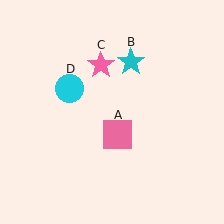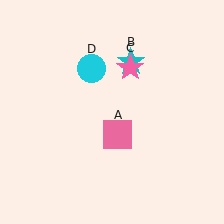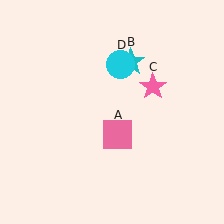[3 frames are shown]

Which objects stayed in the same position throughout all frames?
Pink square (object A) and cyan star (object B) remained stationary.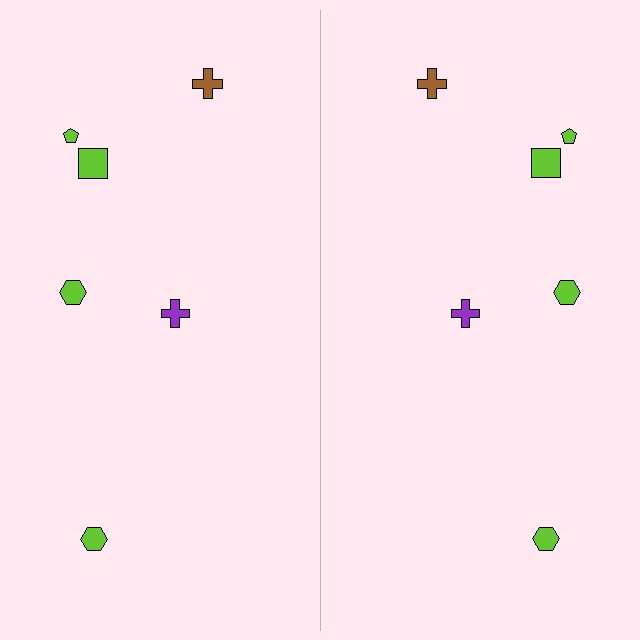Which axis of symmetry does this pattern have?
The pattern has a vertical axis of symmetry running through the center of the image.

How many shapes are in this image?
There are 12 shapes in this image.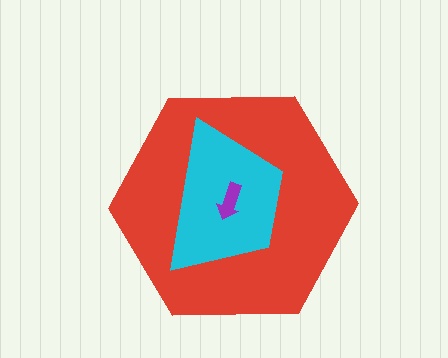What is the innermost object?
The purple arrow.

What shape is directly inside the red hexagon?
The cyan trapezoid.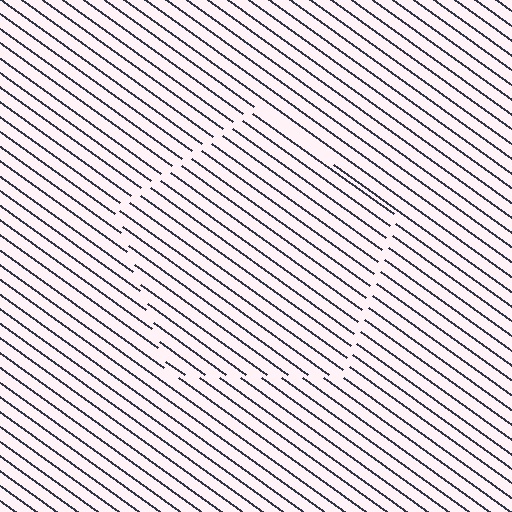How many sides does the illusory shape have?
5 sides — the line-ends trace a pentagon.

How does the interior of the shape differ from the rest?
The interior of the shape contains the same grating, shifted by half a period — the contour is defined by the phase discontinuity where line-ends from the inner and outer gratings abut.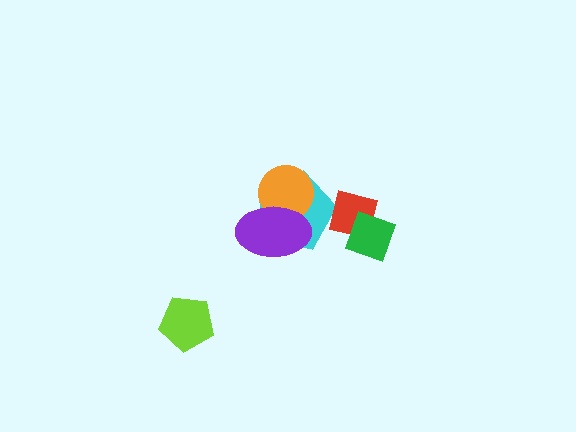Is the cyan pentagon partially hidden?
Yes, it is partially covered by another shape.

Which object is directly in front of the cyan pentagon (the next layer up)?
The red square is directly in front of the cyan pentagon.